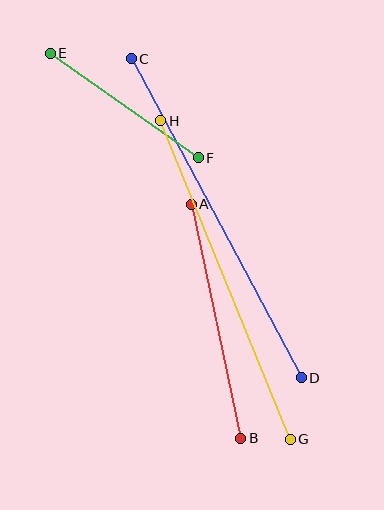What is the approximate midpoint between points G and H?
The midpoint is at approximately (225, 280) pixels.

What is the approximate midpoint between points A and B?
The midpoint is at approximately (216, 321) pixels.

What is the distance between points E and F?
The distance is approximately 181 pixels.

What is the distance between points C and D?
The distance is approximately 361 pixels.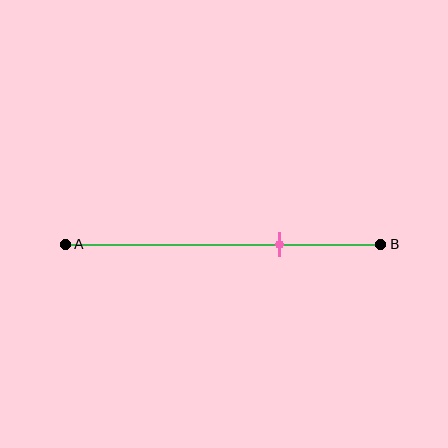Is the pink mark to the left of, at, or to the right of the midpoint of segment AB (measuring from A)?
The pink mark is to the right of the midpoint of segment AB.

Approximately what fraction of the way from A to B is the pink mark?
The pink mark is approximately 70% of the way from A to B.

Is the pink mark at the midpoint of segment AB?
No, the mark is at about 70% from A, not at the 50% midpoint.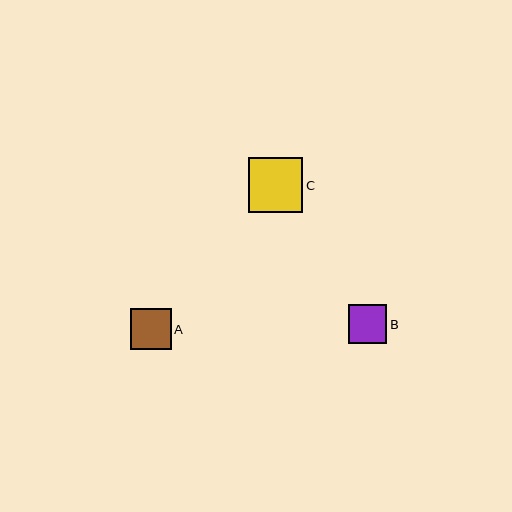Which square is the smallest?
Square B is the smallest with a size of approximately 39 pixels.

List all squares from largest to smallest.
From largest to smallest: C, A, B.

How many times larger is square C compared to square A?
Square C is approximately 1.3 times the size of square A.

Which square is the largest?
Square C is the largest with a size of approximately 55 pixels.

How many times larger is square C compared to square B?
Square C is approximately 1.4 times the size of square B.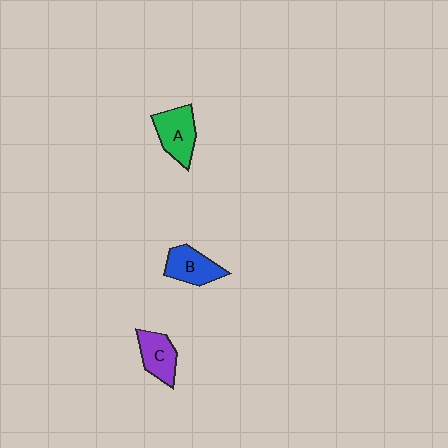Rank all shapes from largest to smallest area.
From largest to smallest: A (green), B (blue), C (purple).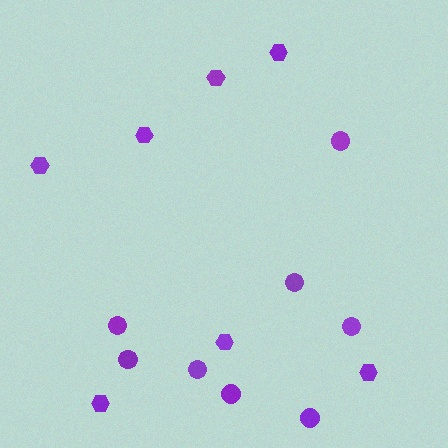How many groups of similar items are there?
There are 2 groups: one group of circles (8) and one group of hexagons (7).